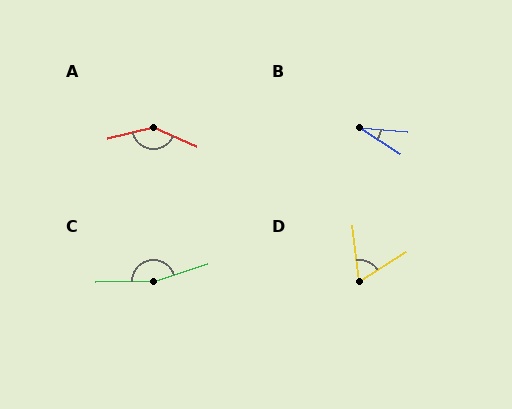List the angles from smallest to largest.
B (28°), D (65°), A (142°), C (162°).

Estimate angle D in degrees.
Approximately 65 degrees.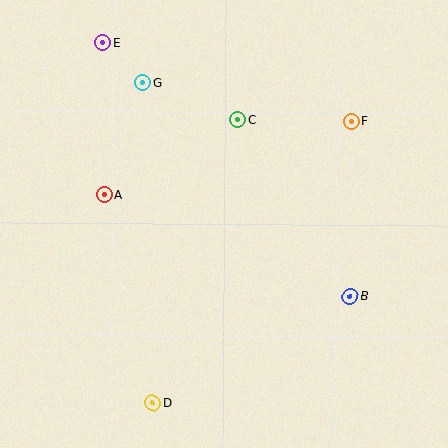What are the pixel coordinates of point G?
Point G is at (143, 83).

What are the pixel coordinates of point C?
Point C is at (238, 120).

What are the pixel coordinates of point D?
Point D is at (153, 403).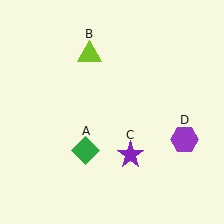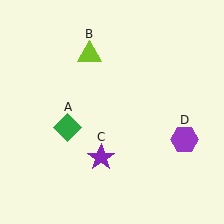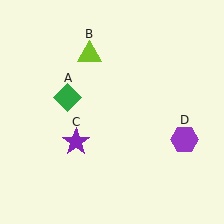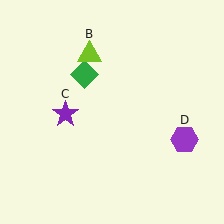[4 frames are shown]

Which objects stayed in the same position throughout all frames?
Lime triangle (object B) and purple hexagon (object D) remained stationary.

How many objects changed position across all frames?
2 objects changed position: green diamond (object A), purple star (object C).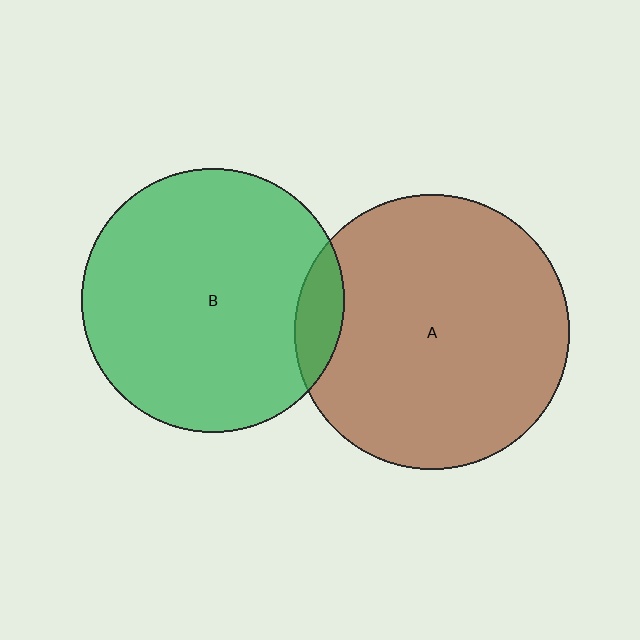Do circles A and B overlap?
Yes.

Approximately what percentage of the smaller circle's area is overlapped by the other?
Approximately 10%.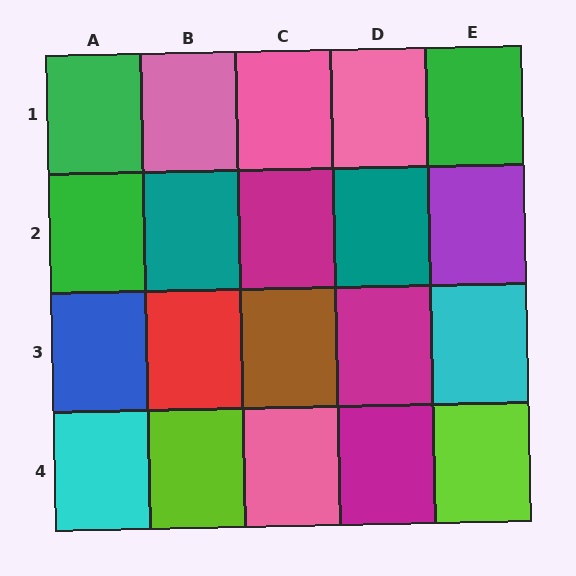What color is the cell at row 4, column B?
Lime.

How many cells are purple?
1 cell is purple.